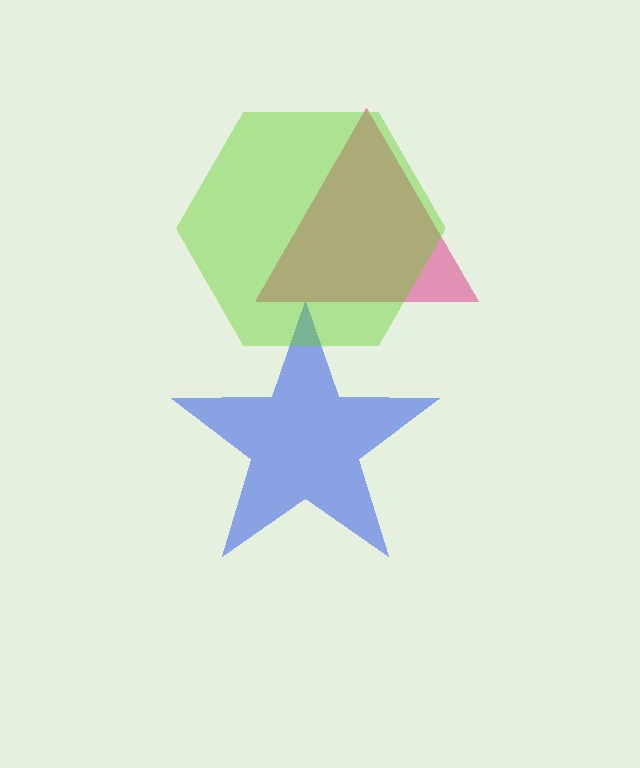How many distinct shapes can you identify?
There are 3 distinct shapes: a blue star, a pink triangle, a lime hexagon.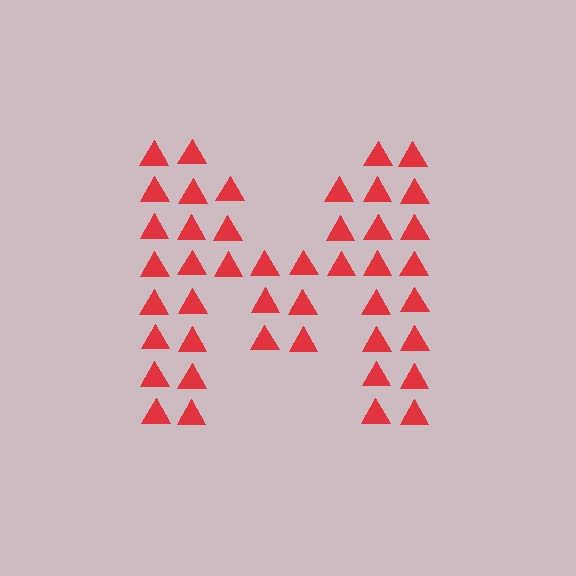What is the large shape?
The large shape is the letter M.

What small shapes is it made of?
It is made of small triangles.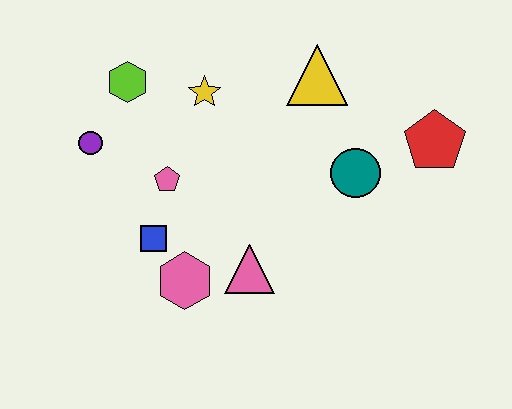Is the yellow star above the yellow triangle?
No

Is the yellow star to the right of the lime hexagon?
Yes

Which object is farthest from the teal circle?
The purple circle is farthest from the teal circle.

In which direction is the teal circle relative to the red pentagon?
The teal circle is to the left of the red pentagon.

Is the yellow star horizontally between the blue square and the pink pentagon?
No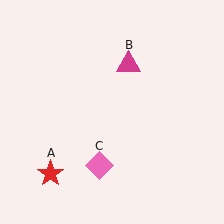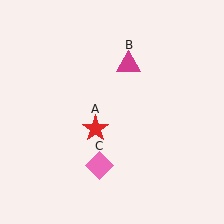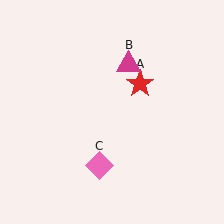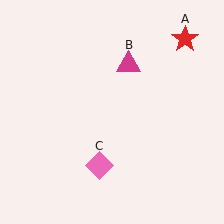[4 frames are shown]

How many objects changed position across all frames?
1 object changed position: red star (object A).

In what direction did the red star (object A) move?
The red star (object A) moved up and to the right.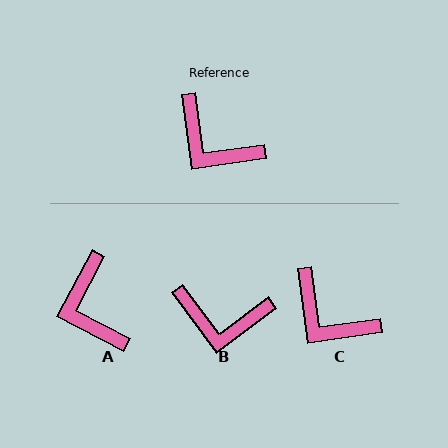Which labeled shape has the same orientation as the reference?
C.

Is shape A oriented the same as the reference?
No, it is off by about 36 degrees.